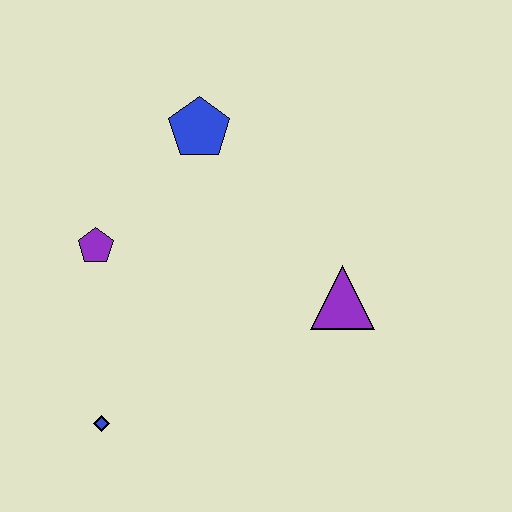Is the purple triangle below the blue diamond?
No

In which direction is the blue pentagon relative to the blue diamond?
The blue pentagon is above the blue diamond.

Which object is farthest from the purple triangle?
The blue diamond is farthest from the purple triangle.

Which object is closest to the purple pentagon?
The blue pentagon is closest to the purple pentagon.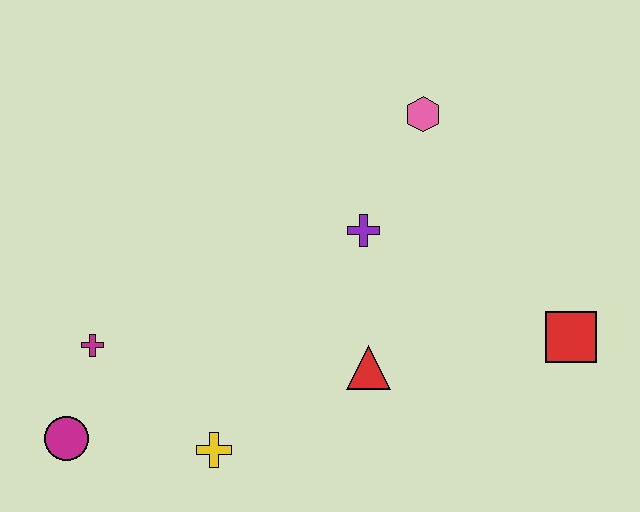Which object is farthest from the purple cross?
The magenta circle is farthest from the purple cross.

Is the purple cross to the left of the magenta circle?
No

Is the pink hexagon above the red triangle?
Yes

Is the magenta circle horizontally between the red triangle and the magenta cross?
No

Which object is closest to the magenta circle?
The magenta cross is closest to the magenta circle.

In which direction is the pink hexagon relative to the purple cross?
The pink hexagon is above the purple cross.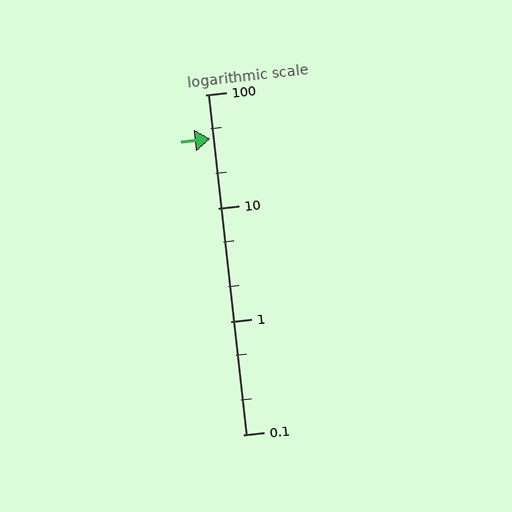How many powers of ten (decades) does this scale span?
The scale spans 3 decades, from 0.1 to 100.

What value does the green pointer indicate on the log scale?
The pointer indicates approximately 41.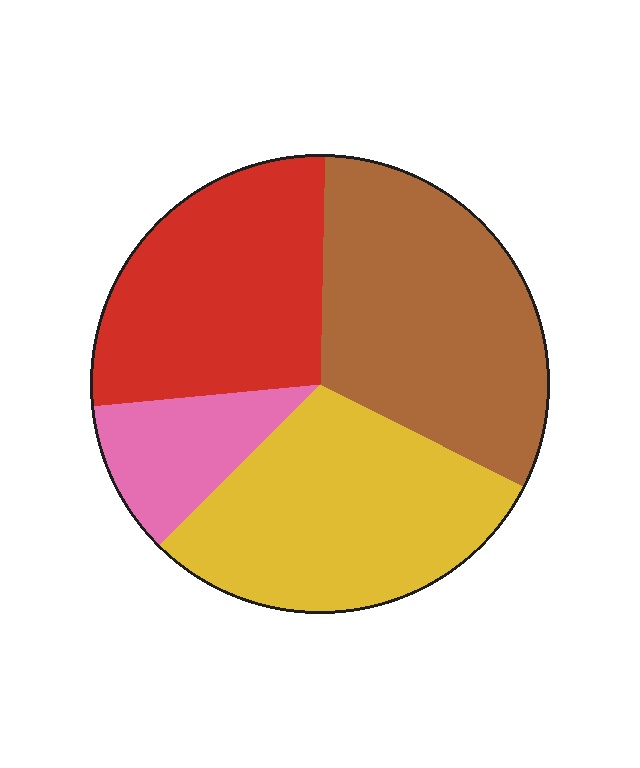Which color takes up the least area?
Pink, at roughly 10%.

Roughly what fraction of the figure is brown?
Brown covers roughly 30% of the figure.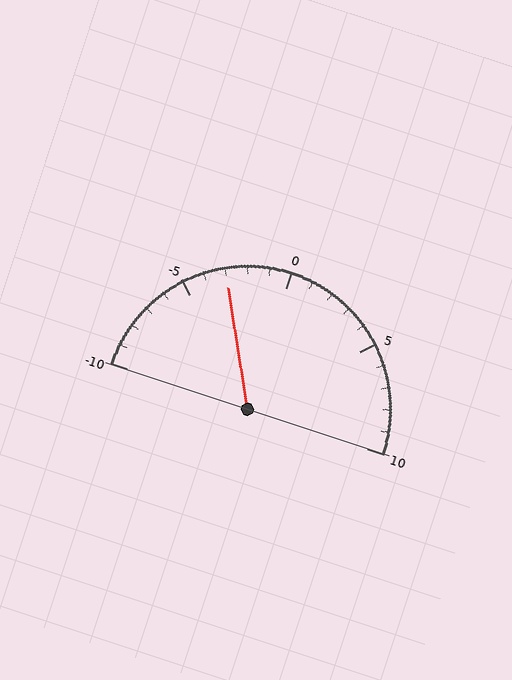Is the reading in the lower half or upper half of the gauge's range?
The reading is in the lower half of the range (-10 to 10).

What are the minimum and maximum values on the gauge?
The gauge ranges from -10 to 10.